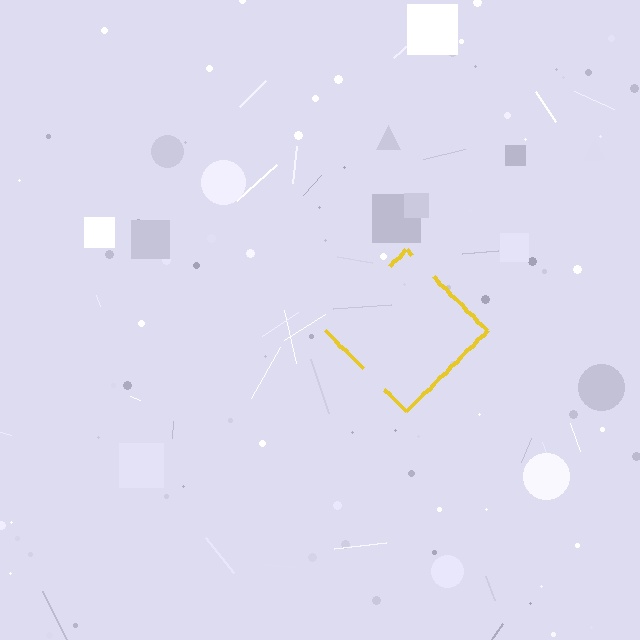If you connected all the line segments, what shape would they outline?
They would outline a diamond.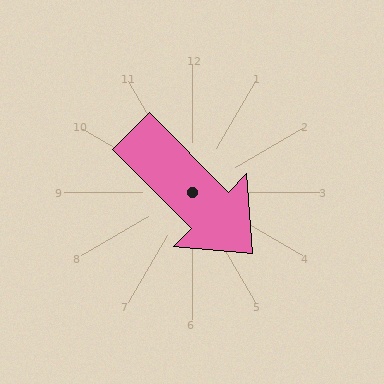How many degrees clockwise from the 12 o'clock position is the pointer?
Approximately 135 degrees.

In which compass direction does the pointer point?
Southeast.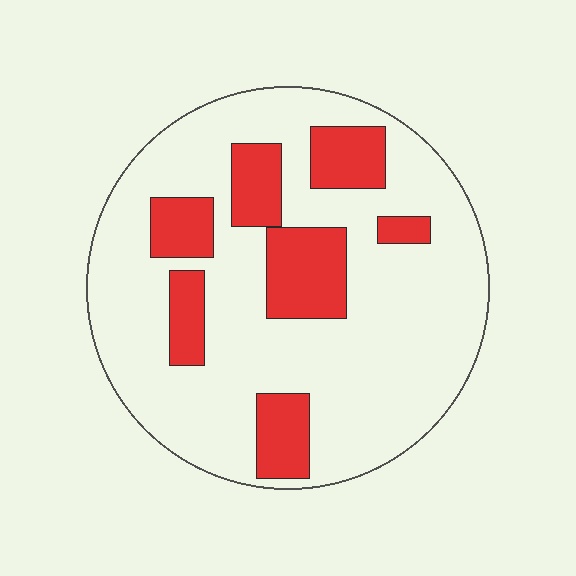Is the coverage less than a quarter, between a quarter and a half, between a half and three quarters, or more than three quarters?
Less than a quarter.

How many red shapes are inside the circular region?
7.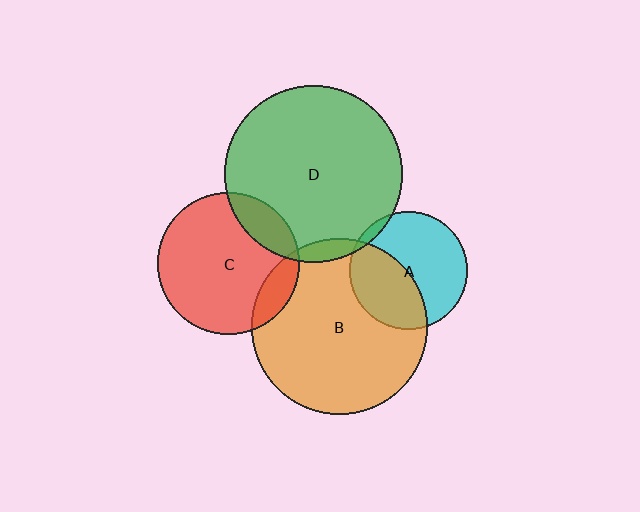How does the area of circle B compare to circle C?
Approximately 1.5 times.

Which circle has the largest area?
Circle D (green).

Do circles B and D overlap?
Yes.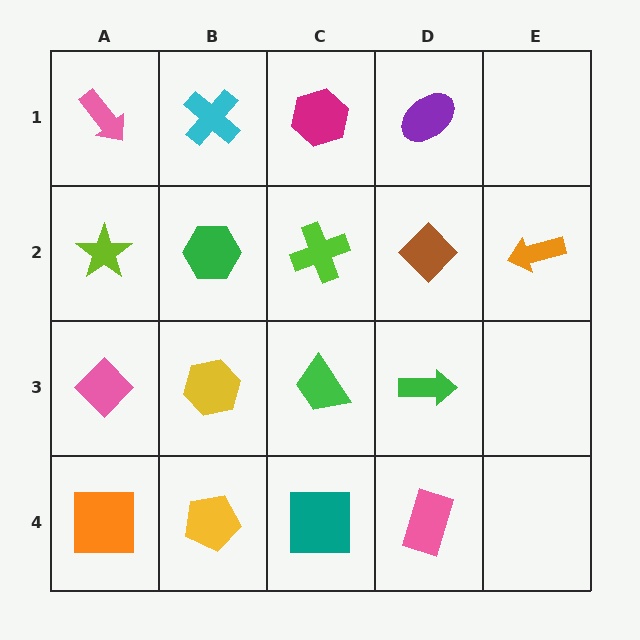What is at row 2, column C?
A lime cross.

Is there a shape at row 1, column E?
No, that cell is empty.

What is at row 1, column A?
A pink arrow.